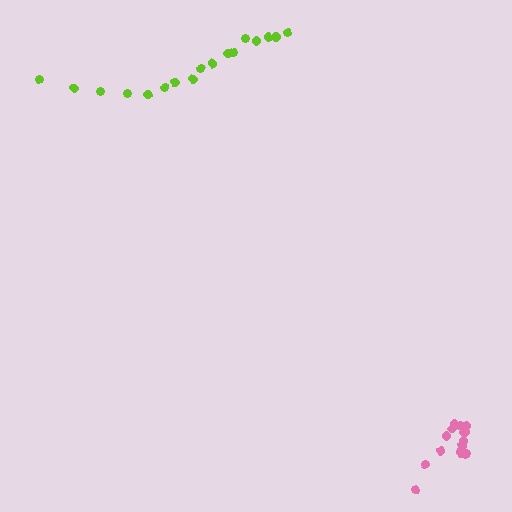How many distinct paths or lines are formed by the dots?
There are 2 distinct paths.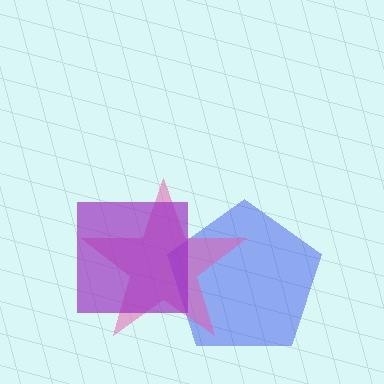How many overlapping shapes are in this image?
There are 3 overlapping shapes in the image.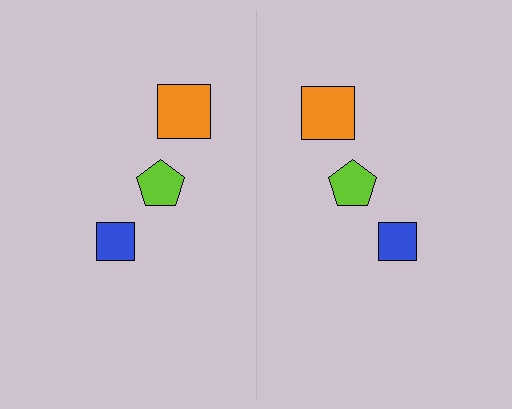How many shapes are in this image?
There are 6 shapes in this image.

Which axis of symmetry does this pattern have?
The pattern has a vertical axis of symmetry running through the center of the image.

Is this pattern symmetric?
Yes, this pattern has bilateral (reflection) symmetry.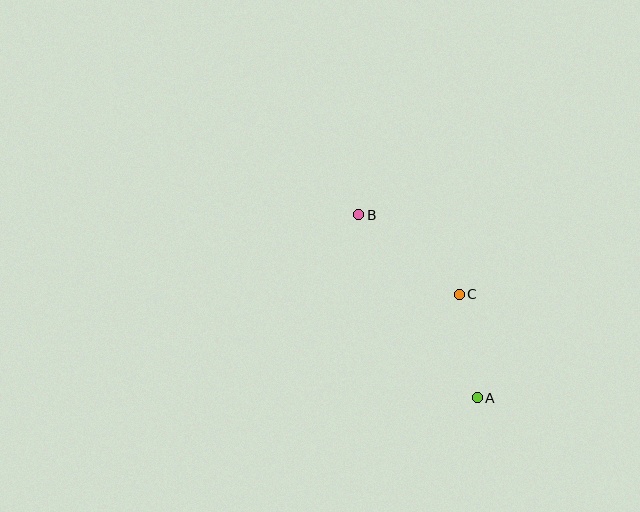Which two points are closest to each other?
Points A and C are closest to each other.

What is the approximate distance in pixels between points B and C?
The distance between B and C is approximately 128 pixels.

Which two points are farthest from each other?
Points A and B are farthest from each other.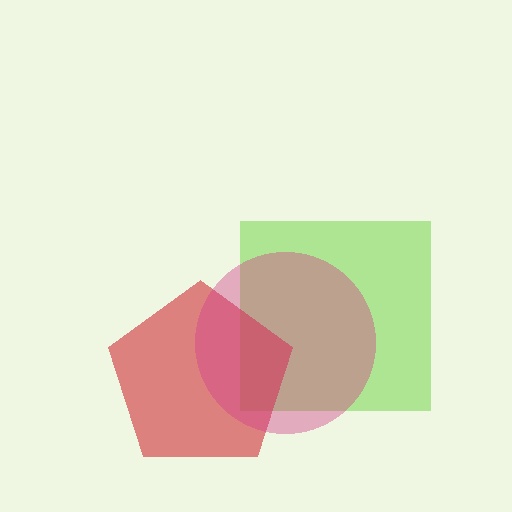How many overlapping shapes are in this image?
There are 3 overlapping shapes in the image.